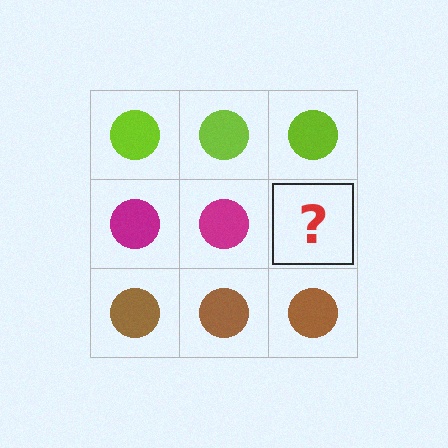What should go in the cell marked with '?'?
The missing cell should contain a magenta circle.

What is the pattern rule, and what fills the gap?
The rule is that each row has a consistent color. The gap should be filled with a magenta circle.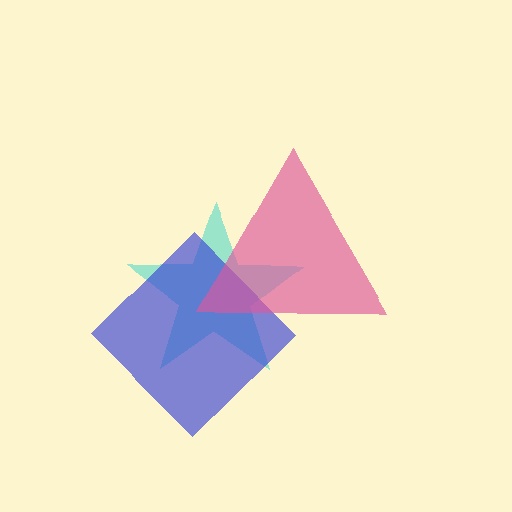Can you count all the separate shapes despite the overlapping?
Yes, there are 3 separate shapes.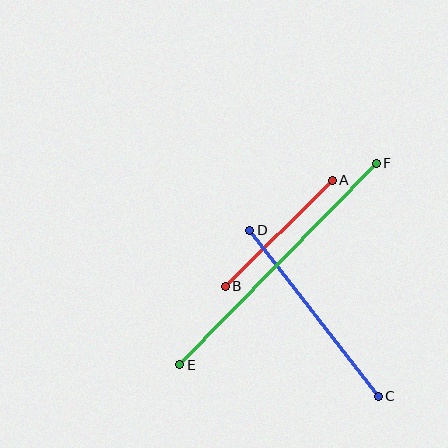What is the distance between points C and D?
The distance is approximately 210 pixels.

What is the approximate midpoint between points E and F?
The midpoint is at approximately (278, 264) pixels.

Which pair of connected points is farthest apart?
Points E and F are farthest apart.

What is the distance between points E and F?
The distance is approximately 281 pixels.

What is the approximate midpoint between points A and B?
The midpoint is at approximately (279, 233) pixels.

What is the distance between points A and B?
The distance is approximately 151 pixels.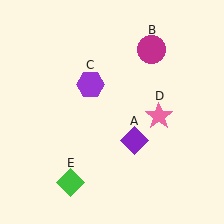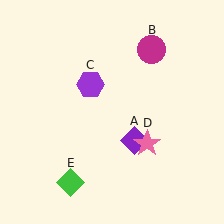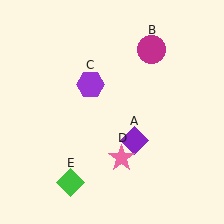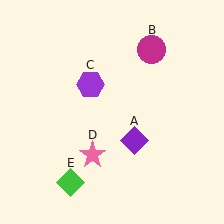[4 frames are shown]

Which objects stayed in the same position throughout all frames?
Purple diamond (object A) and magenta circle (object B) and purple hexagon (object C) and green diamond (object E) remained stationary.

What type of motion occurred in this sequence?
The pink star (object D) rotated clockwise around the center of the scene.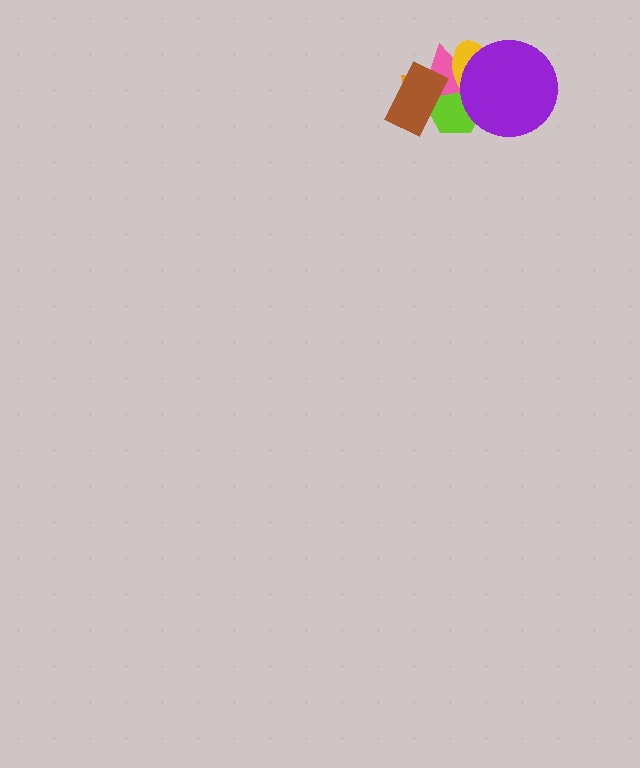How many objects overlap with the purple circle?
4 objects overlap with the purple circle.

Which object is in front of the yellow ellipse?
The purple circle is in front of the yellow ellipse.